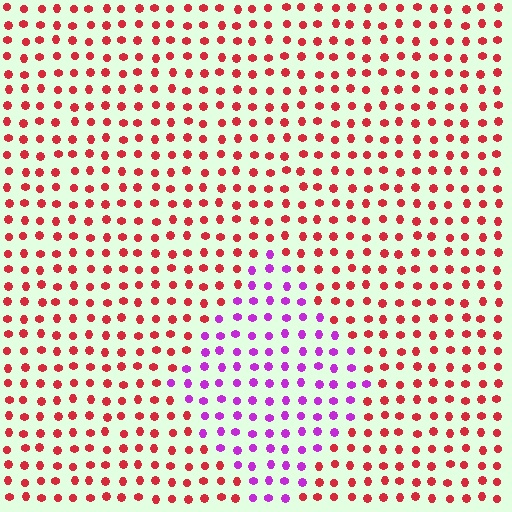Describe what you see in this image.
The image is filled with small red elements in a uniform arrangement. A diamond-shaped region is visible where the elements are tinted to a slightly different hue, forming a subtle color boundary.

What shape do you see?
I see a diamond.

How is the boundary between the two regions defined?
The boundary is defined purely by a slight shift in hue (about 61 degrees). Spacing, size, and orientation are identical on both sides.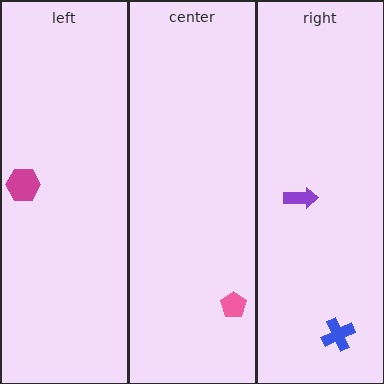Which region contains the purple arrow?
The right region.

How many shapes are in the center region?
1.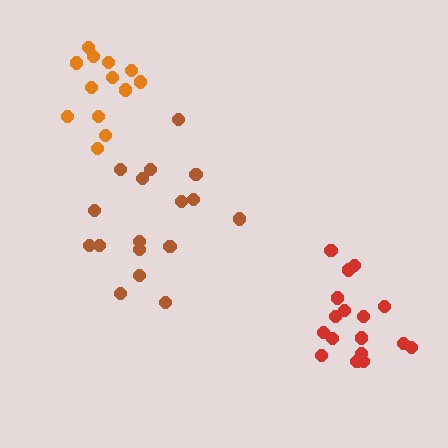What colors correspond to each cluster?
The clusters are colored: brown, orange, red.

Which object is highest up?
The orange cluster is topmost.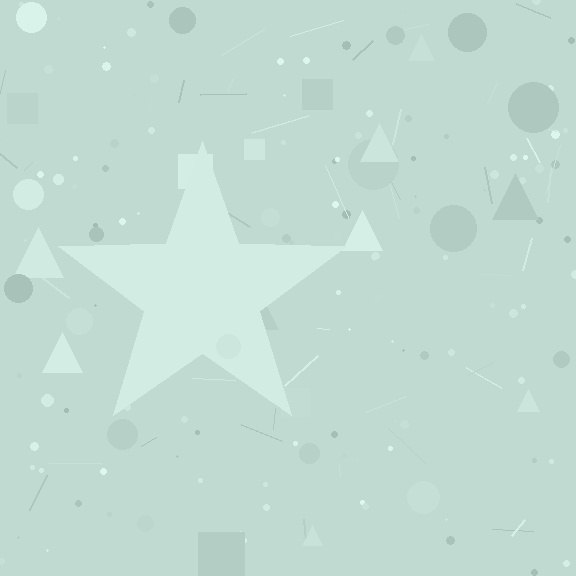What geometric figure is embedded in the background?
A star is embedded in the background.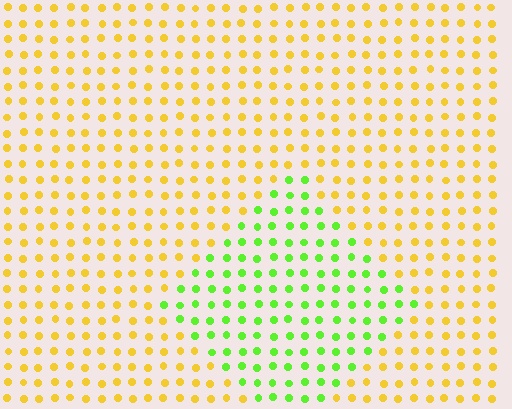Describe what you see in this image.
The image is filled with small yellow elements in a uniform arrangement. A diamond-shaped region is visible where the elements are tinted to a slightly different hue, forming a subtle color boundary.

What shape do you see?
I see a diamond.